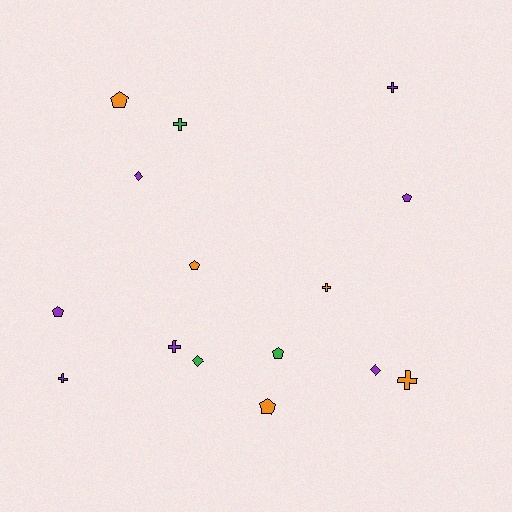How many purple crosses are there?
There are 3 purple crosses.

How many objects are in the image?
There are 15 objects.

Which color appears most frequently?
Purple, with 7 objects.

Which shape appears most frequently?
Cross, with 6 objects.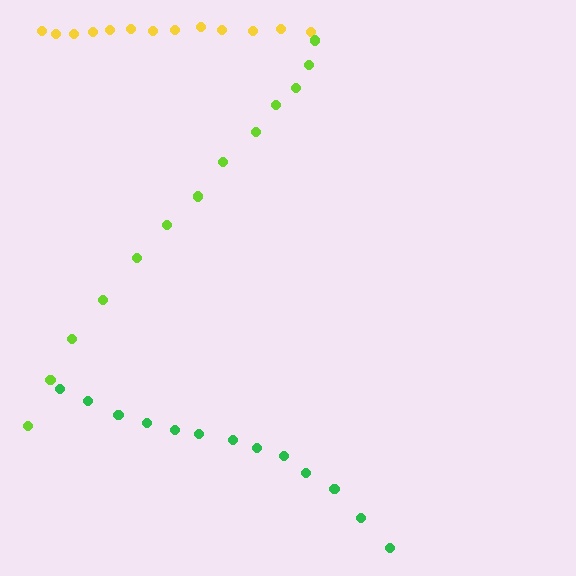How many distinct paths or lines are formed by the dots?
There are 3 distinct paths.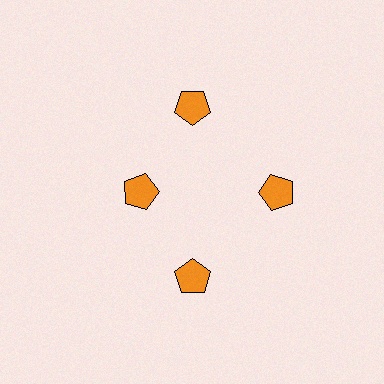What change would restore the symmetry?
The symmetry would be restored by moving it outward, back onto the ring so that all 4 pentagons sit at equal angles and equal distance from the center.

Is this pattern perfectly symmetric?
No. The 4 orange pentagons are arranged in a ring, but one element near the 9 o'clock position is pulled inward toward the center, breaking the 4-fold rotational symmetry.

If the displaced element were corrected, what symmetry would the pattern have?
It would have 4-fold rotational symmetry — the pattern would map onto itself every 90 degrees.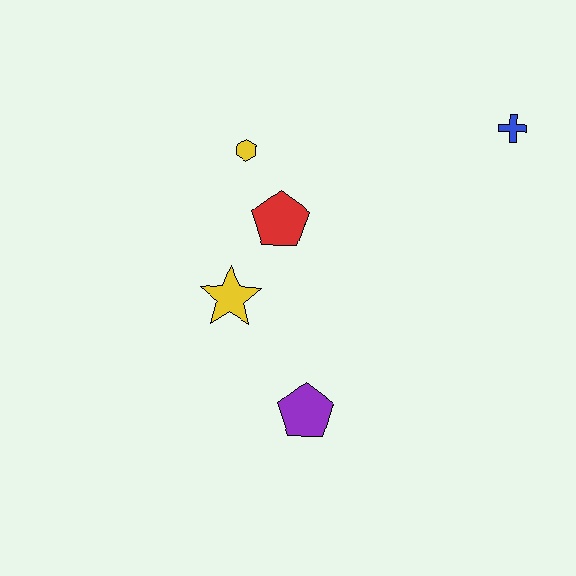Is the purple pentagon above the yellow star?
No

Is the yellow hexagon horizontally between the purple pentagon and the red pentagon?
No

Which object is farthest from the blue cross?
The purple pentagon is farthest from the blue cross.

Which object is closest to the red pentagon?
The yellow hexagon is closest to the red pentagon.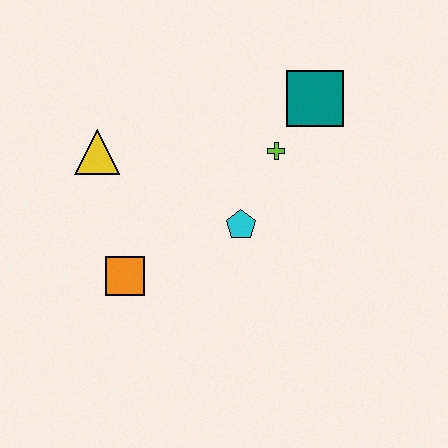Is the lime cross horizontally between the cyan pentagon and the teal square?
Yes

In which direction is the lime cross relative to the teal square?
The lime cross is below the teal square.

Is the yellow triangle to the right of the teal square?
No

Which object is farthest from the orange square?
The teal square is farthest from the orange square.